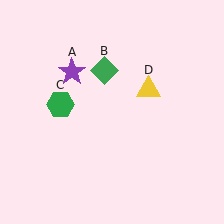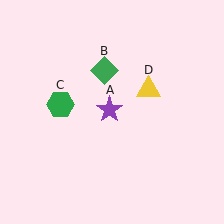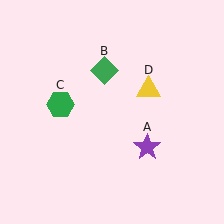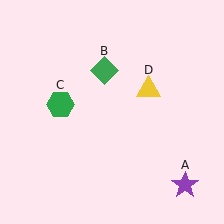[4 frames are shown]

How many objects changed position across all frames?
1 object changed position: purple star (object A).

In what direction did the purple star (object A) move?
The purple star (object A) moved down and to the right.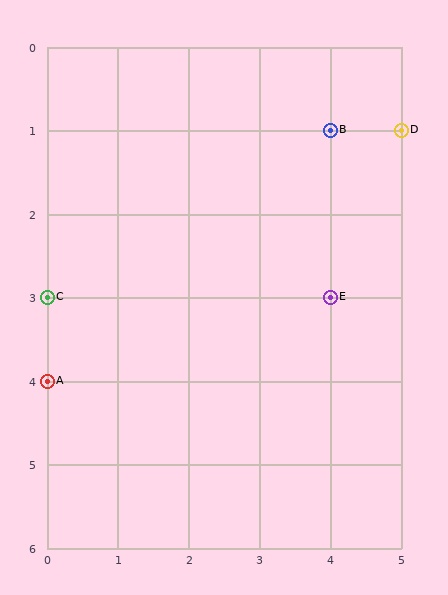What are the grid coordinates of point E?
Point E is at grid coordinates (4, 3).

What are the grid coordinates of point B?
Point B is at grid coordinates (4, 1).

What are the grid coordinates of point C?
Point C is at grid coordinates (0, 3).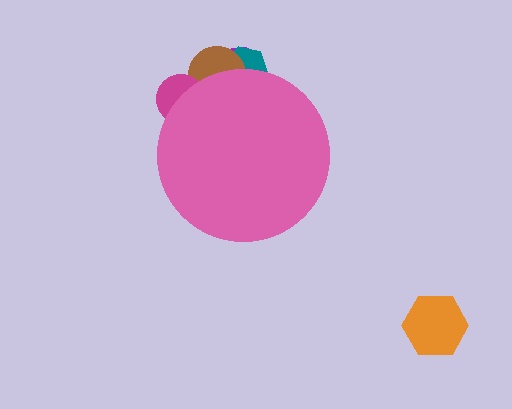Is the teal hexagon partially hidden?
Yes, the teal hexagon is partially hidden behind the pink circle.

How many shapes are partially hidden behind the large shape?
5 shapes are partially hidden.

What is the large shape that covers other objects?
A pink circle.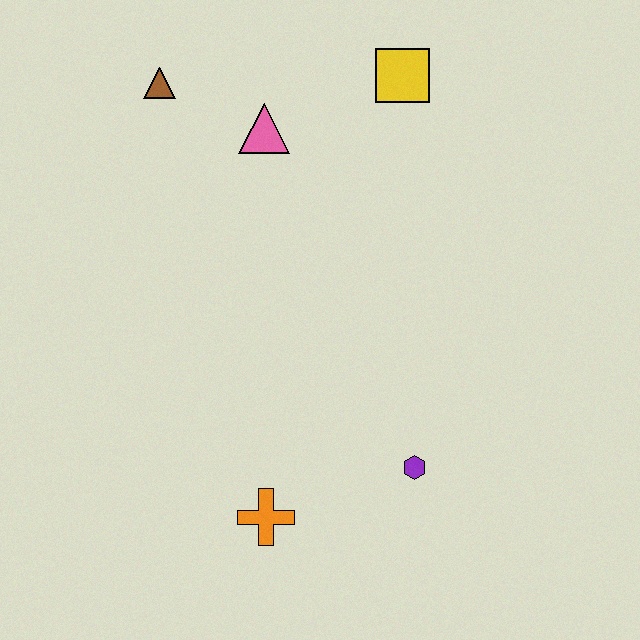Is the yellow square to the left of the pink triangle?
No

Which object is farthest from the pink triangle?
The orange cross is farthest from the pink triangle.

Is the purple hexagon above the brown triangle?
No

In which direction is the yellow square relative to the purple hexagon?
The yellow square is above the purple hexagon.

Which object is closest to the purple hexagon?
The orange cross is closest to the purple hexagon.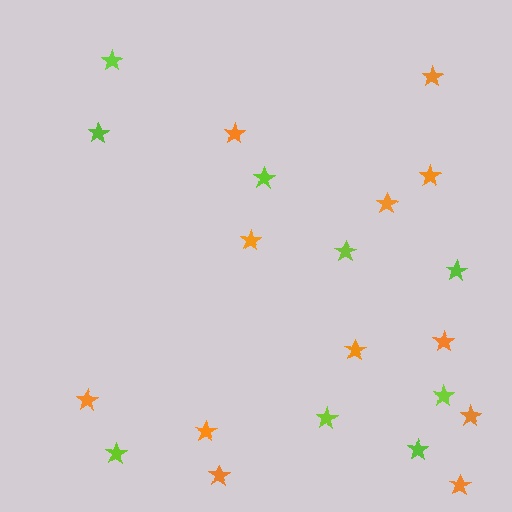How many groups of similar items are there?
There are 2 groups: one group of lime stars (9) and one group of orange stars (12).